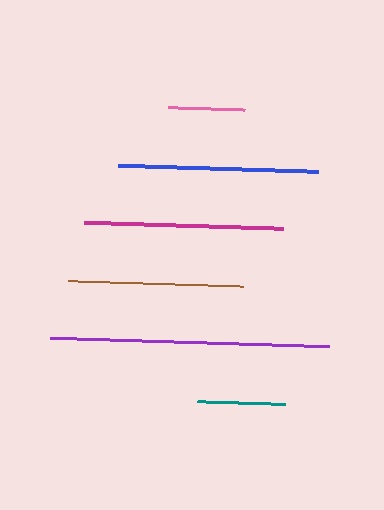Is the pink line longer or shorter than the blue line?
The blue line is longer than the pink line.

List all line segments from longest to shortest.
From longest to shortest: purple, blue, magenta, brown, teal, pink.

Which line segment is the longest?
The purple line is the longest at approximately 280 pixels.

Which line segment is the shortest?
The pink line is the shortest at approximately 77 pixels.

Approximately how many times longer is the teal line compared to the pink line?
The teal line is approximately 1.1 times the length of the pink line.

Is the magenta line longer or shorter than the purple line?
The purple line is longer than the magenta line.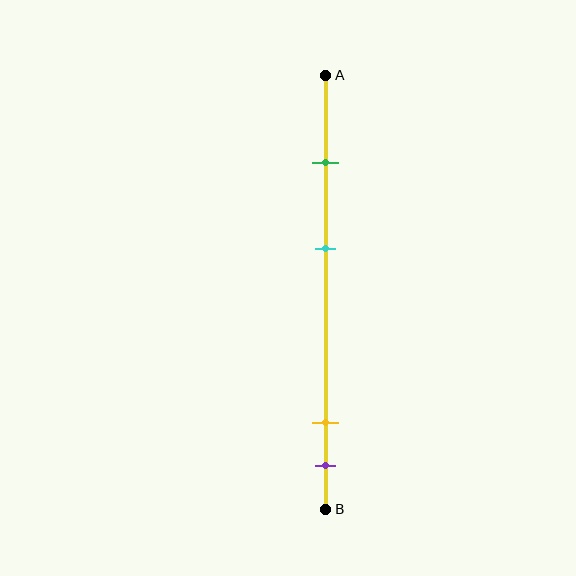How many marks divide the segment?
There are 4 marks dividing the segment.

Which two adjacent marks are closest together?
The yellow and purple marks are the closest adjacent pair.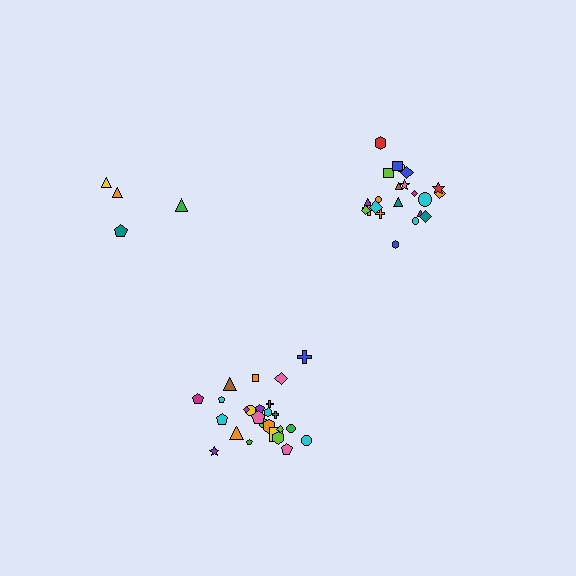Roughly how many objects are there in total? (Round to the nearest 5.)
Roughly 50 objects in total.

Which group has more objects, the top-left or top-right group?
The top-right group.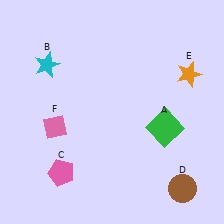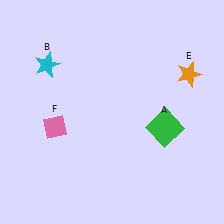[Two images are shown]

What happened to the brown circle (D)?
The brown circle (D) was removed in Image 2. It was in the bottom-right area of Image 1.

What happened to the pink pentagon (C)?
The pink pentagon (C) was removed in Image 2. It was in the bottom-left area of Image 1.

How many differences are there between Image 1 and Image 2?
There are 2 differences between the two images.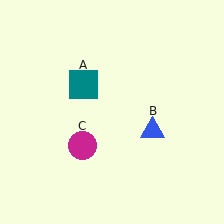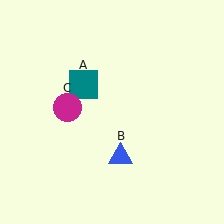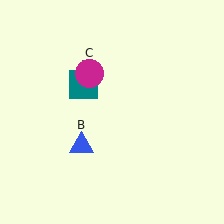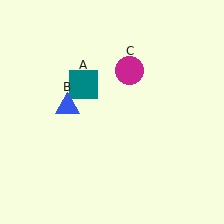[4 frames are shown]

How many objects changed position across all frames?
2 objects changed position: blue triangle (object B), magenta circle (object C).